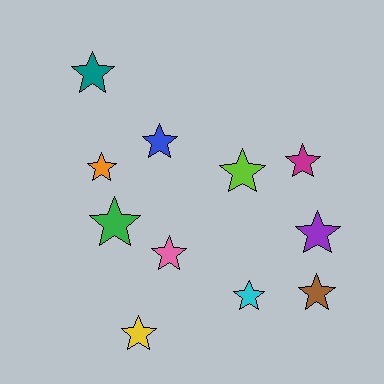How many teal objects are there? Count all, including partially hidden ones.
There is 1 teal object.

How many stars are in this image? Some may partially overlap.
There are 11 stars.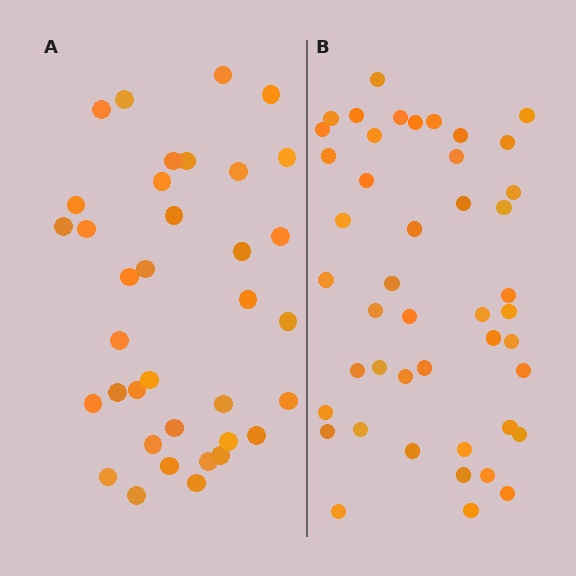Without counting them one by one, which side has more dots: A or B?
Region B (the right region) has more dots.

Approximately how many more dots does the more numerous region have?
Region B has roughly 8 or so more dots than region A.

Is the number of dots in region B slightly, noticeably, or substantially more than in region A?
Region B has noticeably more, but not dramatically so. The ratio is roughly 1.2 to 1.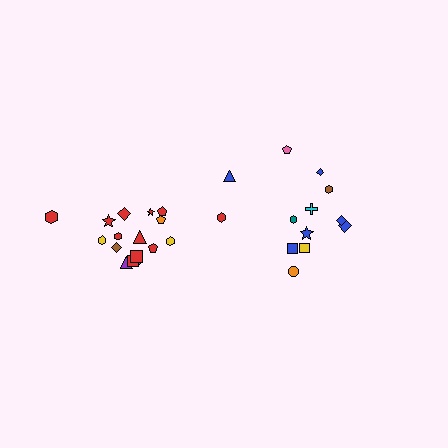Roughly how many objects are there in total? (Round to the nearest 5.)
Roughly 30 objects in total.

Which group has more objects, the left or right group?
The left group.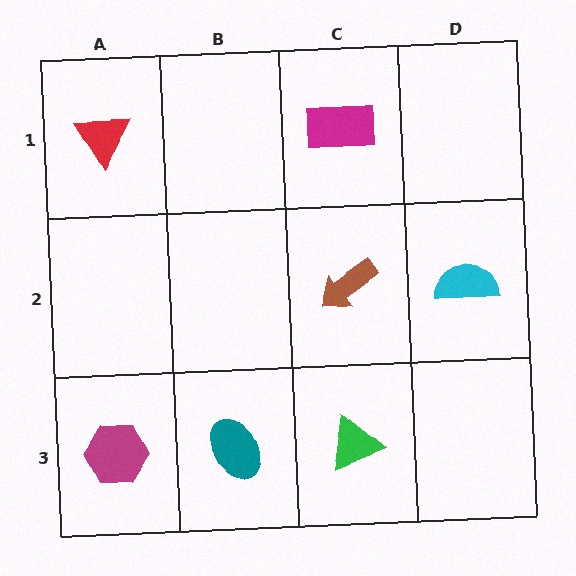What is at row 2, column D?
A cyan semicircle.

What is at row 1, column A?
A red triangle.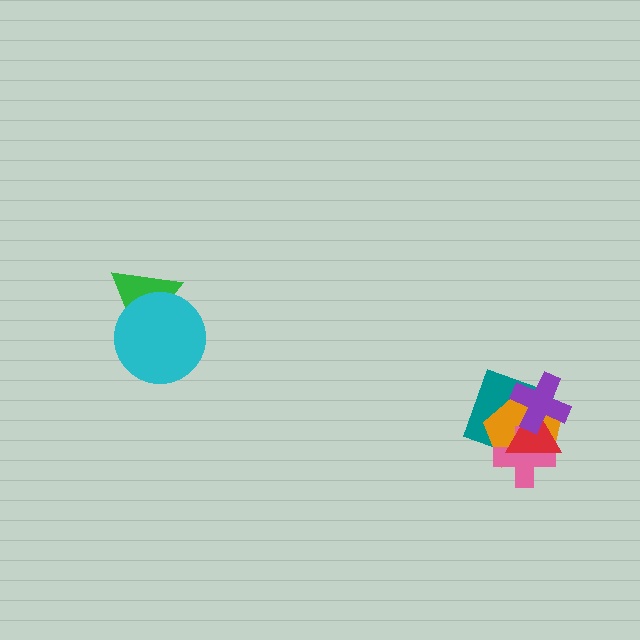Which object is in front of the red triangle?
The purple cross is in front of the red triangle.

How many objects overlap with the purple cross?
3 objects overlap with the purple cross.